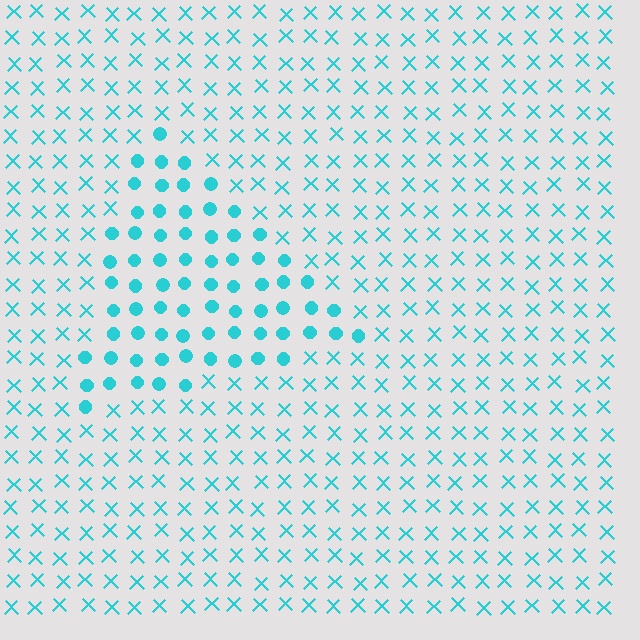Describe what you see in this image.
The image is filled with small cyan elements arranged in a uniform grid. A triangle-shaped region contains circles, while the surrounding area contains X marks. The boundary is defined purely by the change in element shape.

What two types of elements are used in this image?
The image uses circles inside the triangle region and X marks outside it.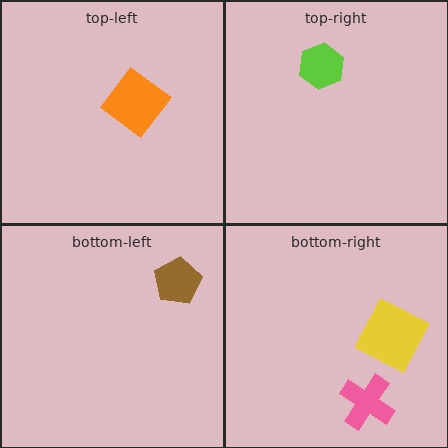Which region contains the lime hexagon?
The top-right region.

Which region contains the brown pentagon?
The bottom-left region.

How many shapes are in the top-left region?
1.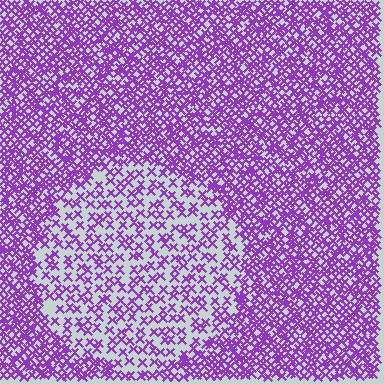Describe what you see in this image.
The image contains small purple elements arranged at two different densities. A circle-shaped region is visible where the elements are less densely packed than the surrounding area.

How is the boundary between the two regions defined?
The boundary is defined by a change in element density (approximately 2.2x ratio). All elements are the same color, size, and shape.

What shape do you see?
I see a circle.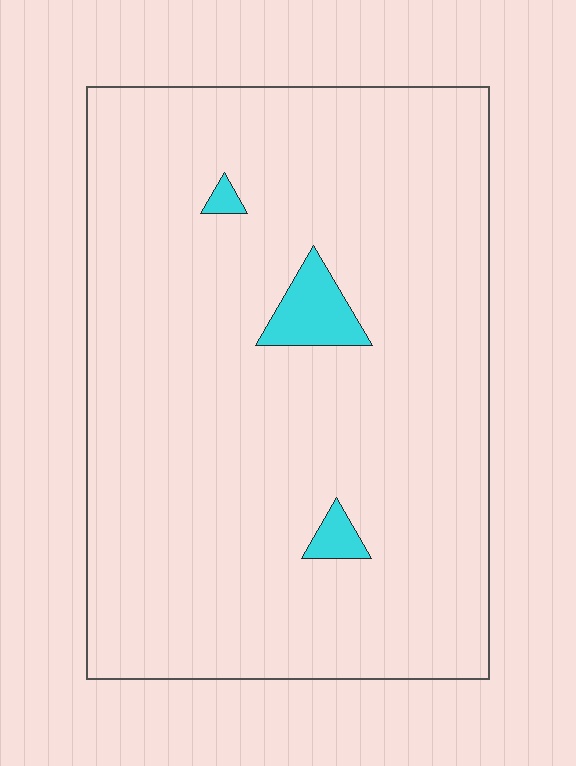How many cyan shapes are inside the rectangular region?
3.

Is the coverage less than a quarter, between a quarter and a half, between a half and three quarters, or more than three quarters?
Less than a quarter.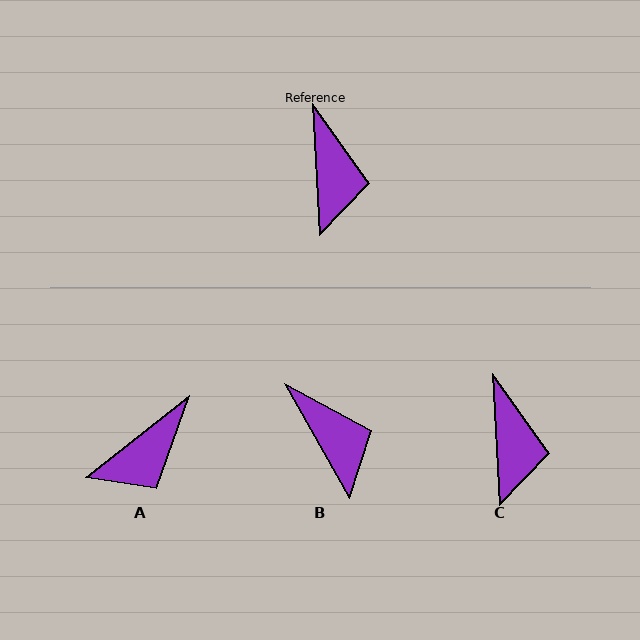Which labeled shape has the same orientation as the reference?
C.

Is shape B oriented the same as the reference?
No, it is off by about 27 degrees.